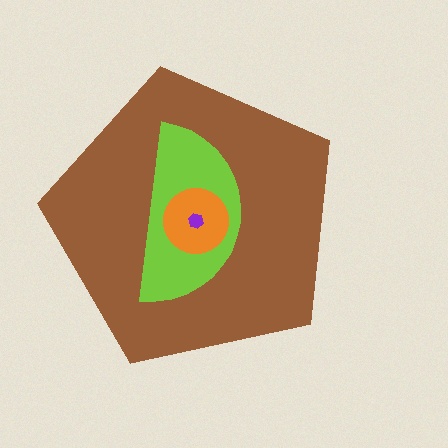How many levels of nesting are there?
4.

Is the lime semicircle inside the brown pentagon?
Yes.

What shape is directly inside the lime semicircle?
The orange circle.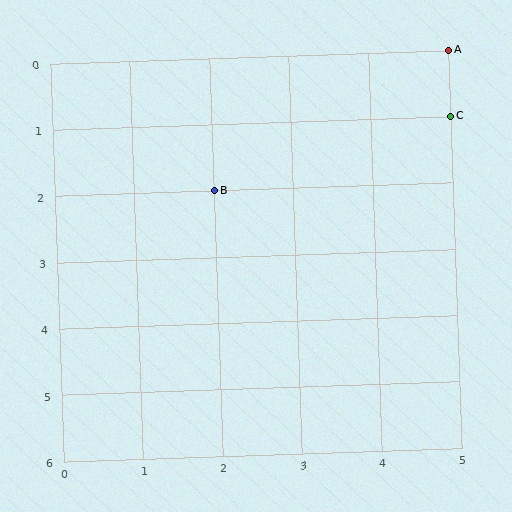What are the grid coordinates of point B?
Point B is at grid coordinates (2, 2).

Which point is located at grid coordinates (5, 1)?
Point C is at (5, 1).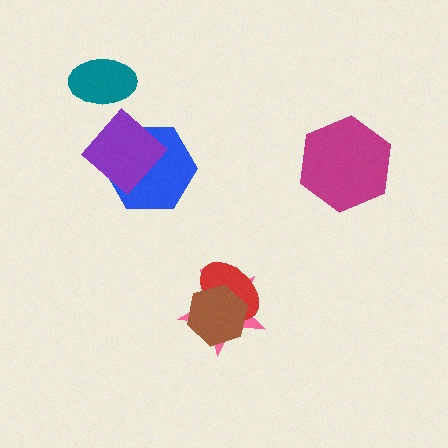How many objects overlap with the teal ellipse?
0 objects overlap with the teal ellipse.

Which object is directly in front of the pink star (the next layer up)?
The red ellipse is directly in front of the pink star.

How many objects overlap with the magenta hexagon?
0 objects overlap with the magenta hexagon.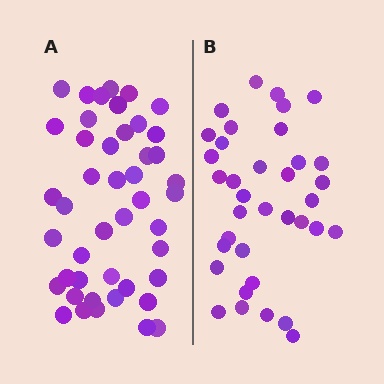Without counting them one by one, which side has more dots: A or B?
Region A (the left region) has more dots.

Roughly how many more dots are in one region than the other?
Region A has roughly 8 or so more dots than region B.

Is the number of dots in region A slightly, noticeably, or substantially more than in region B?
Region A has noticeably more, but not dramatically so. The ratio is roughly 1.2 to 1.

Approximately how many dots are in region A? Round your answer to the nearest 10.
About 40 dots. (The exact count is 45, which rounds to 40.)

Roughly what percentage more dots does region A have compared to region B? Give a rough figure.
About 25% more.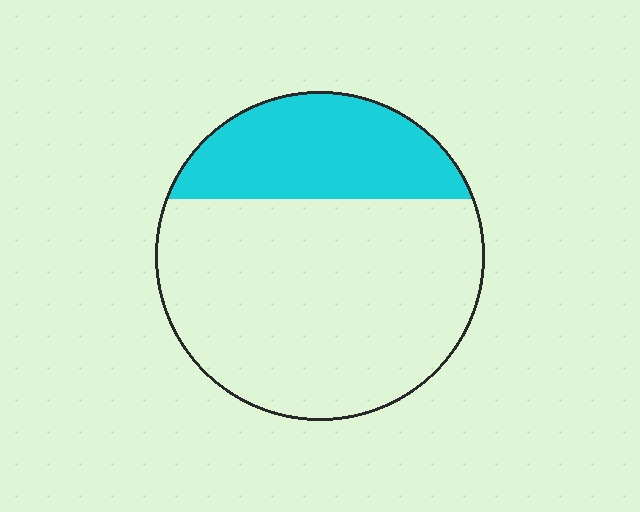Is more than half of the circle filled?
No.